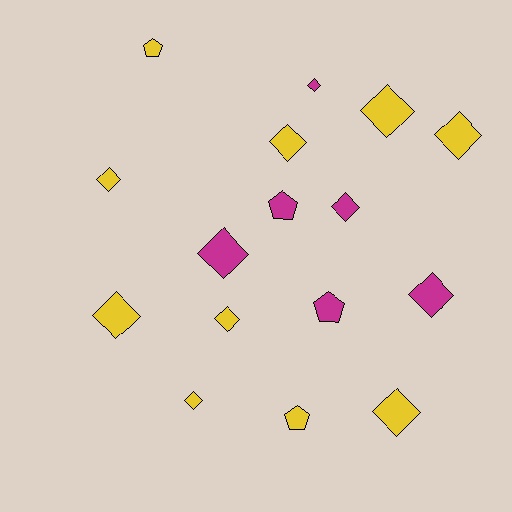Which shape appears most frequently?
Diamond, with 12 objects.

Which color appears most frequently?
Yellow, with 10 objects.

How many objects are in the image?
There are 16 objects.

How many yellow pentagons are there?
There are 2 yellow pentagons.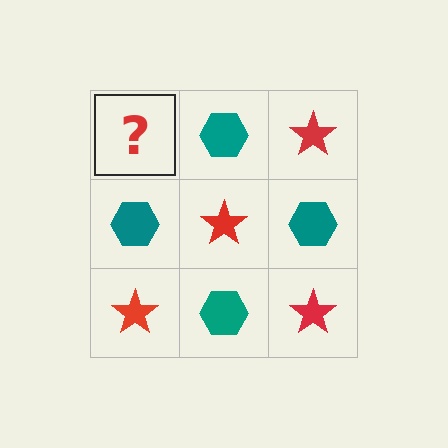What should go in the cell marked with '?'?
The missing cell should contain a red star.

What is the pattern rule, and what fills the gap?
The rule is that it alternates red star and teal hexagon in a checkerboard pattern. The gap should be filled with a red star.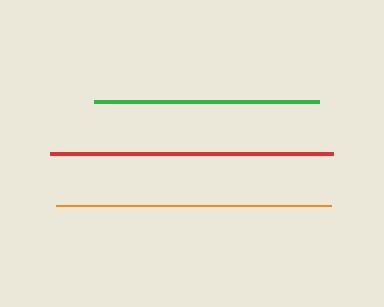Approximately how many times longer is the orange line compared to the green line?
The orange line is approximately 1.2 times the length of the green line.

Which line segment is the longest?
The red line is the longest at approximately 282 pixels.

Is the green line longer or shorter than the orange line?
The orange line is longer than the green line.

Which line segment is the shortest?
The green line is the shortest at approximately 225 pixels.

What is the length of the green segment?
The green segment is approximately 225 pixels long.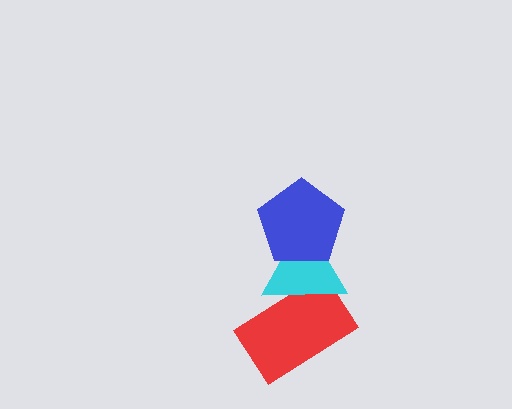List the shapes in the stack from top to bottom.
From top to bottom: the blue pentagon, the cyan triangle, the red rectangle.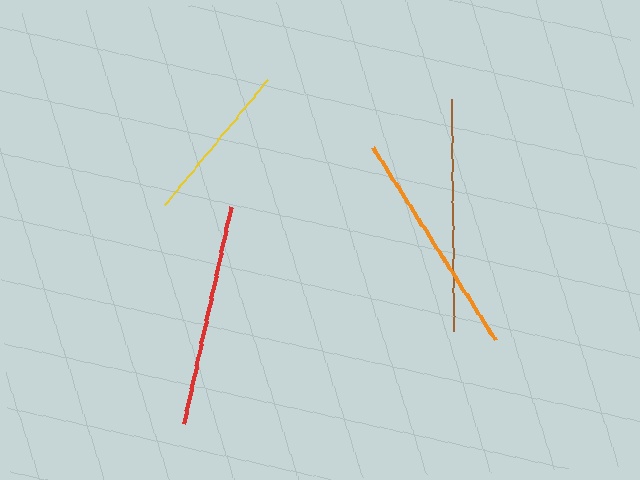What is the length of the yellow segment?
The yellow segment is approximately 161 pixels long.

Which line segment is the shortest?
The yellow line is the shortest at approximately 161 pixels.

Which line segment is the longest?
The brown line is the longest at approximately 233 pixels.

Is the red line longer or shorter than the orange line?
The orange line is longer than the red line.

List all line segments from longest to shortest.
From longest to shortest: brown, orange, red, yellow.